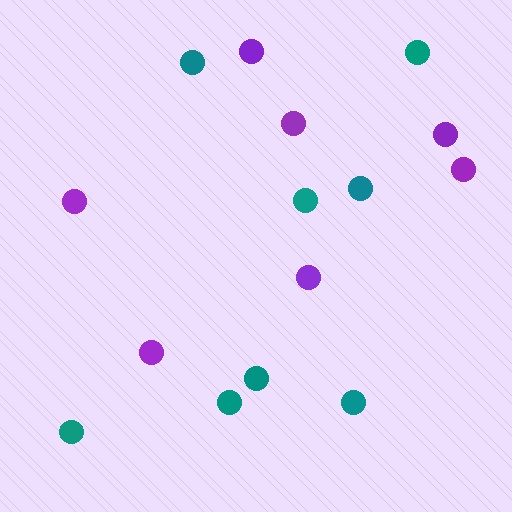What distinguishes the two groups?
There are 2 groups: one group of teal circles (8) and one group of purple circles (7).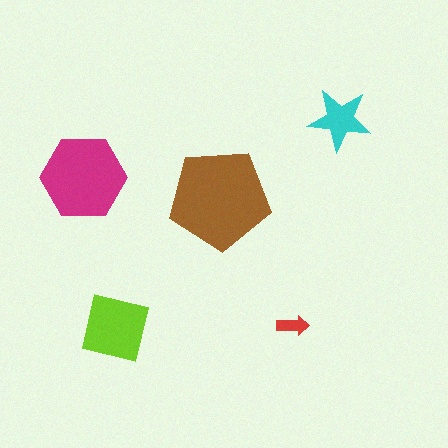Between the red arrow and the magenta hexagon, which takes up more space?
The magenta hexagon.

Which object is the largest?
The brown pentagon.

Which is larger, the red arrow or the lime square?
The lime square.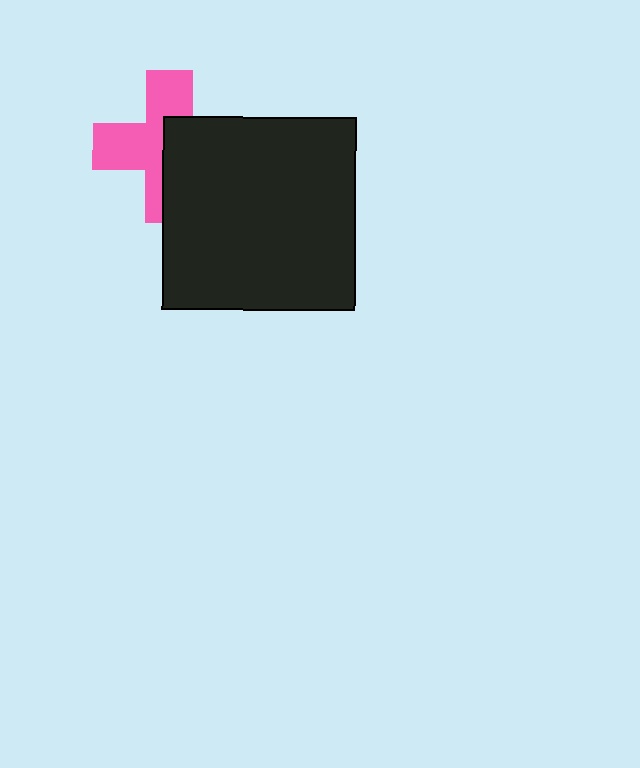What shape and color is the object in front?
The object in front is a black square.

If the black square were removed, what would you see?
You would see the complete pink cross.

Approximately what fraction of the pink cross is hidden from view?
Roughly 46% of the pink cross is hidden behind the black square.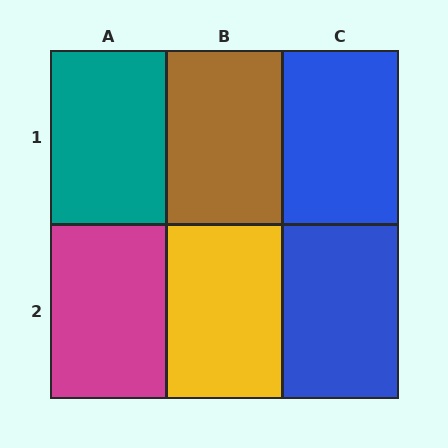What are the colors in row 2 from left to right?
Magenta, yellow, blue.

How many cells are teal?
1 cell is teal.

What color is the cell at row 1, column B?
Brown.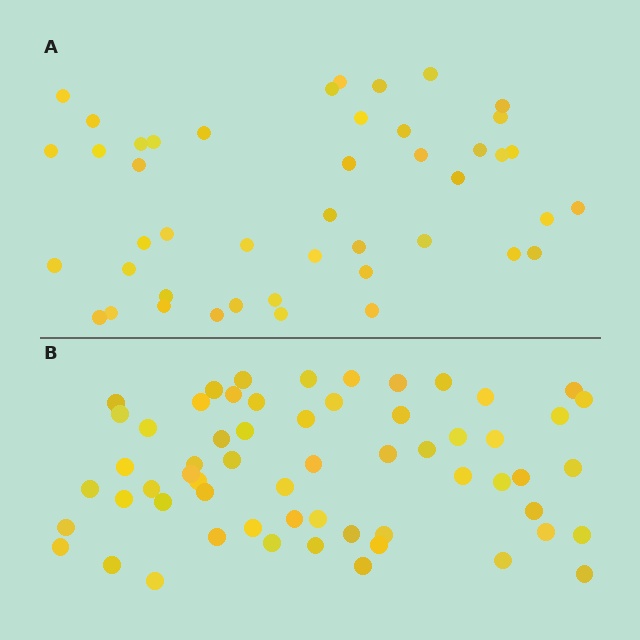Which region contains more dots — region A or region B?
Region B (the bottom region) has more dots.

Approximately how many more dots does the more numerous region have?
Region B has approximately 15 more dots than region A.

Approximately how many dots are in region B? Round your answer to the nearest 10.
About 60 dots.